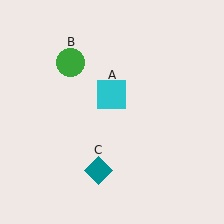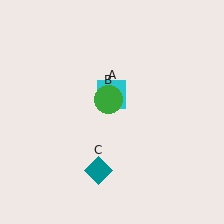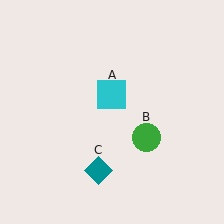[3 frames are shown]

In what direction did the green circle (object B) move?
The green circle (object B) moved down and to the right.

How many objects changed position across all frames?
1 object changed position: green circle (object B).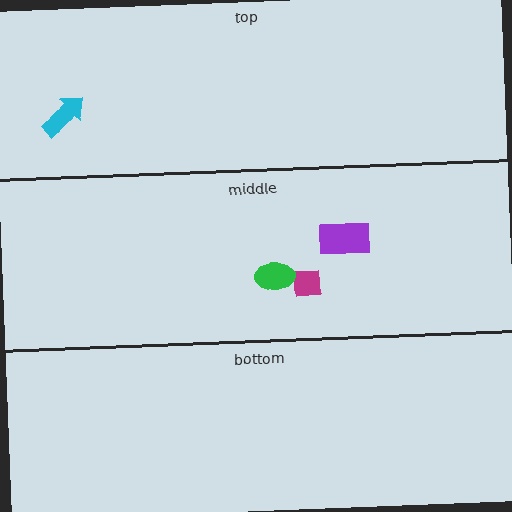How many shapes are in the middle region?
3.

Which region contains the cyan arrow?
The top region.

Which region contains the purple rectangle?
The middle region.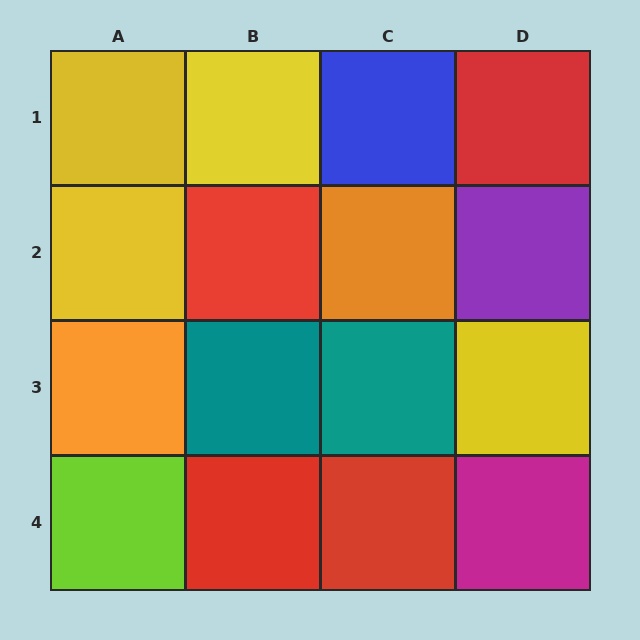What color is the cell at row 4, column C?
Red.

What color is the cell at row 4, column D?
Magenta.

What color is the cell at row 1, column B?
Yellow.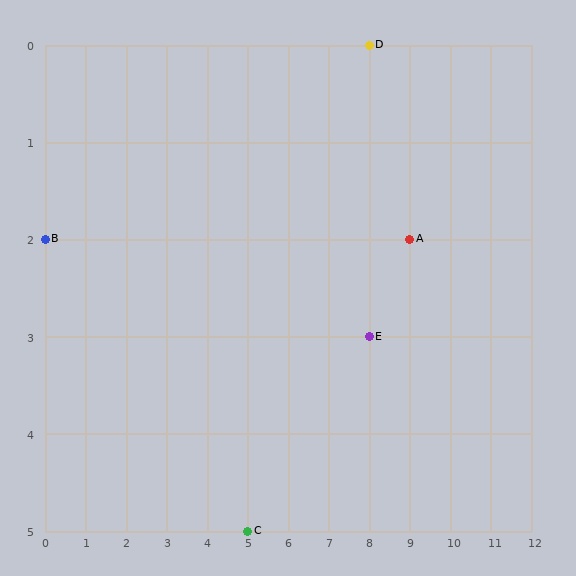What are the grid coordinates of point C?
Point C is at grid coordinates (5, 5).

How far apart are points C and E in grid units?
Points C and E are 3 columns and 2 rows apart (about 3.6 grid units diagonally).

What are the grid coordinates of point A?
Point A is at grid coordinates (9, 2).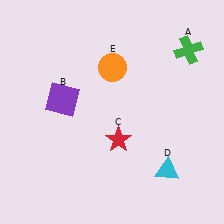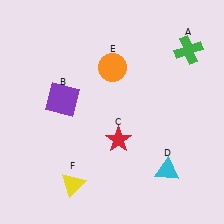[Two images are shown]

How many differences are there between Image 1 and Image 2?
There is 1 difference between the two images.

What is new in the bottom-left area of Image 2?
A yellow triangle (F) was added in the bottom-left area of Image 2.